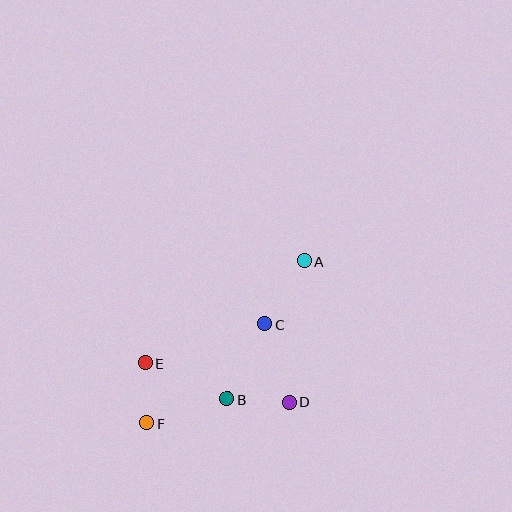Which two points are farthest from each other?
Points A and F are farthest from each other.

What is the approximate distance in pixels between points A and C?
The distance between A and C is approximately 74 pixels.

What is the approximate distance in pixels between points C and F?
The distance between C and F is approximately 154 pixels.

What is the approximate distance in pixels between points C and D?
The distance between C and D is approximately 82 pixels.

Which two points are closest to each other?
Points E and F are closest to each other.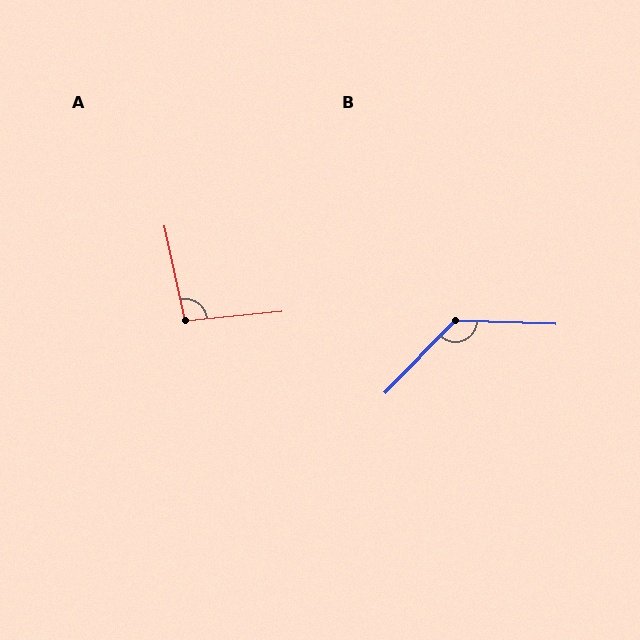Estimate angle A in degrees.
Approximately 97 degrees.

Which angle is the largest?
B, at approximately 132 degrees.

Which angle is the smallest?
A, at approximately 97 degrees.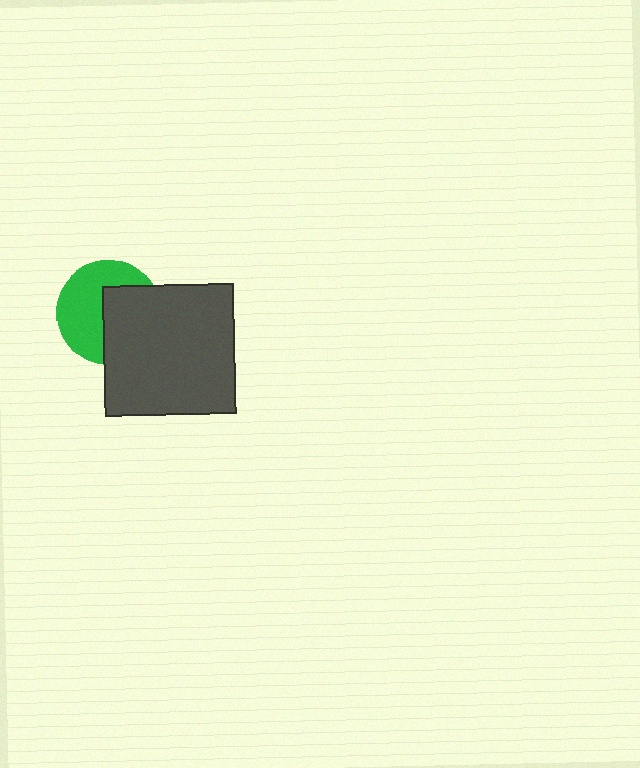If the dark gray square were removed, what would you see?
You would see the complete green circle.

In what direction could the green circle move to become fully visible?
The green circle could move left. That would shift it out from behind the dark gray square entirely.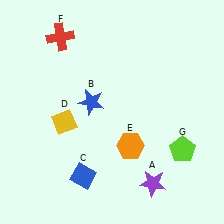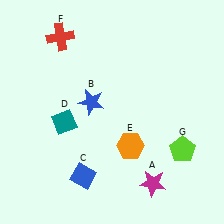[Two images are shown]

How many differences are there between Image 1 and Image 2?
There are 2 differences between the two images.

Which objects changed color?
A changed from purple to magenta. D changed from yellow to teal.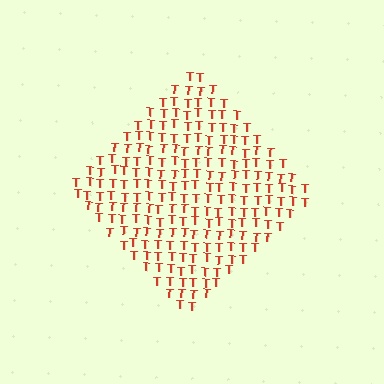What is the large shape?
The large shape is a diamond.